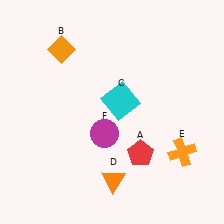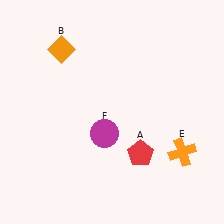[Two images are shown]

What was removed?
The orange triangle (D), the cyan square (C) were removed in Image 2.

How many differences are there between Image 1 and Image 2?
There are 2 differences between the two images.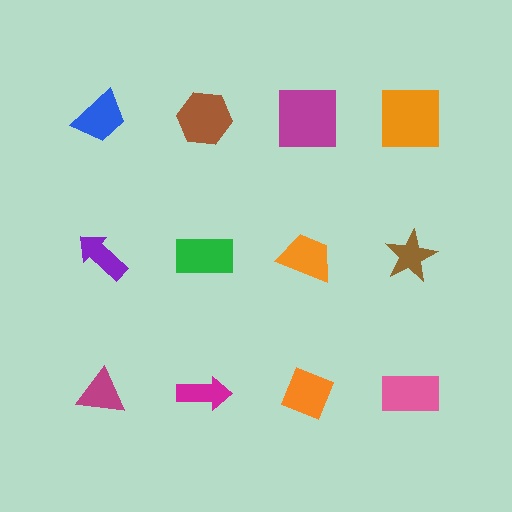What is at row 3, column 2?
A magenta arrow.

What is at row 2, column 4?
A brown star.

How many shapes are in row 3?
4 shapes.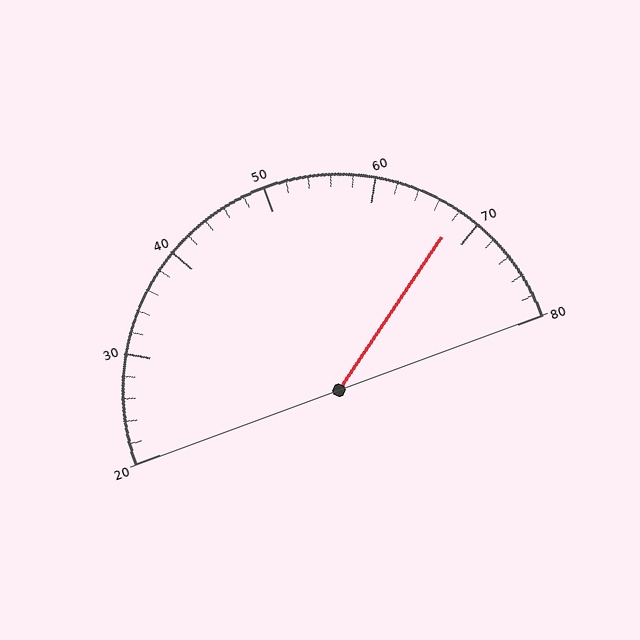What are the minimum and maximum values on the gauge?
The gauge ranges from 20 to 80.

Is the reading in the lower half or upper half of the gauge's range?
The reading is in the upper half of the range (20 to 80).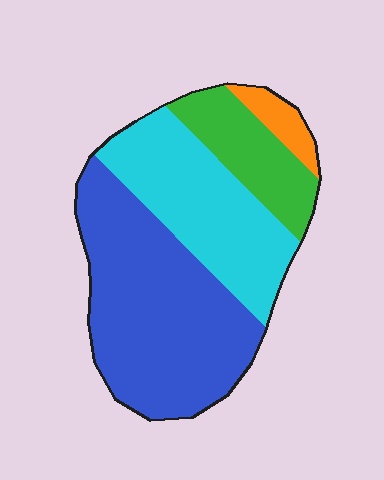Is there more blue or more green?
Blue.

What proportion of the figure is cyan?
Cyan covers 31% of the figure.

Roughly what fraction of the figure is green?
Green covers around 15% of the figure.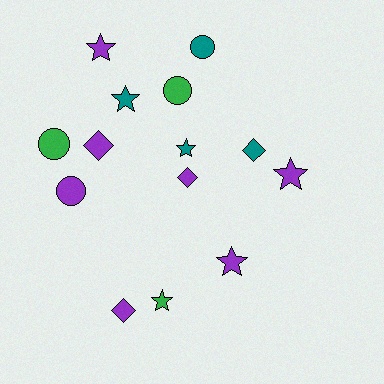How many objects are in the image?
There are 14 objects.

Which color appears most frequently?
Purple, with 7 objects.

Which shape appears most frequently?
Star, with 6 objects.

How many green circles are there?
There are 2 green circles.